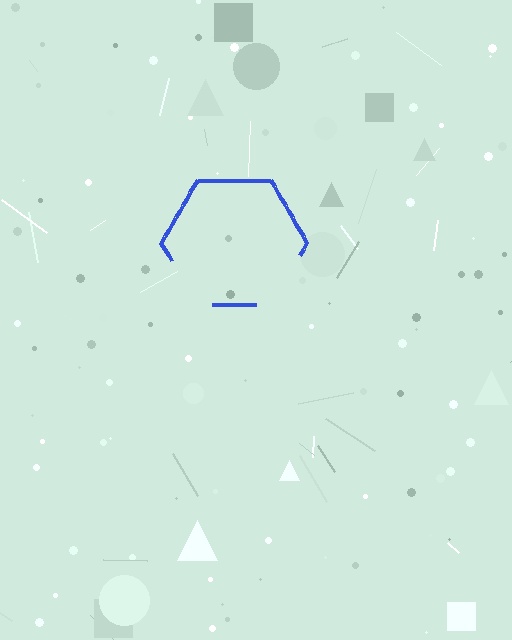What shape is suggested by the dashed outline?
The dashed outline suggests a hexagon.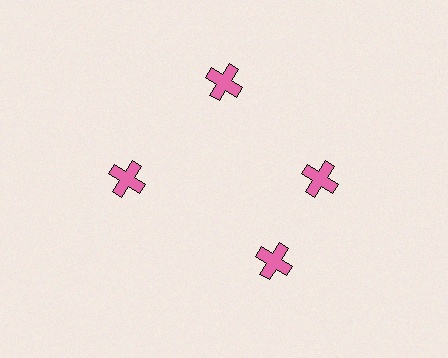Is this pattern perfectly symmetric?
No. The 4 pink crosses are arranged in a ring, but one element near the 6 o'clock position is rotated out of alignment along the ring, breaking the 4-fold rotational symmetry.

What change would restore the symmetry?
The symmetry would be restored by rotating it back into even spacing with its neighbors so that all 4 crosses sit at equal angles and equal distance from the center.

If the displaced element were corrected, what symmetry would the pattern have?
It would have 4-fold rotational symmetry — the pattern would map onto itself every 90 degrees.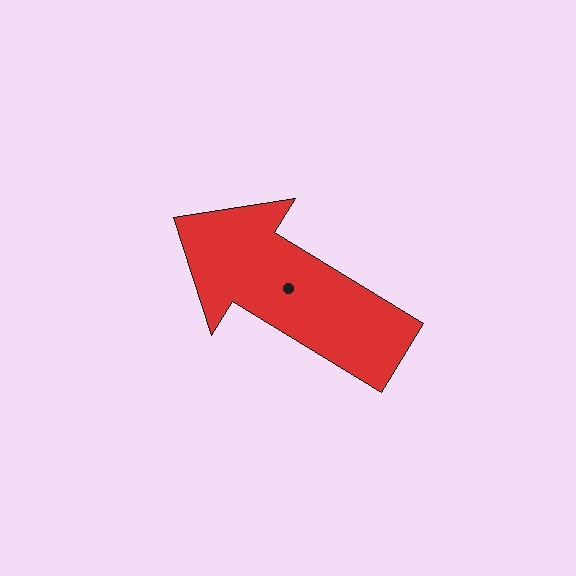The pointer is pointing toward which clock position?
Roughly 10 o'clock.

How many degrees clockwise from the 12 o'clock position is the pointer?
Approximately 301 degrees.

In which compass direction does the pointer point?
Northwest.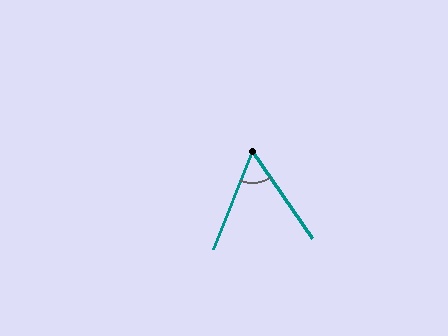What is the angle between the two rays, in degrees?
Approximately 56 degrees.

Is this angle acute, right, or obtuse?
It is acute.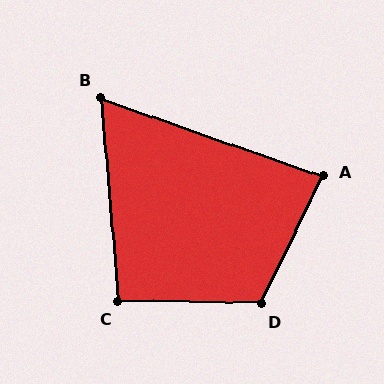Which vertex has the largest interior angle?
D, at approximately 115 degrees.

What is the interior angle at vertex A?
Approximately 84 degrees (acute).